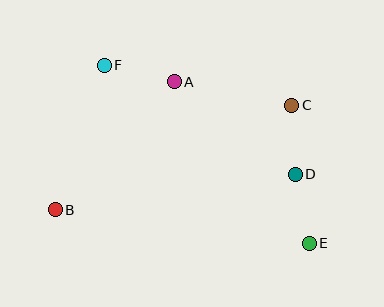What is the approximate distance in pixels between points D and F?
The distance between D and F is approximately 220 pixels.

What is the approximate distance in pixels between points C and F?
The distance between C and F is approximately 192 pixels.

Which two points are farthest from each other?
Points E and F are farthest from each other.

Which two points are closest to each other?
Points C and D are closest to each other.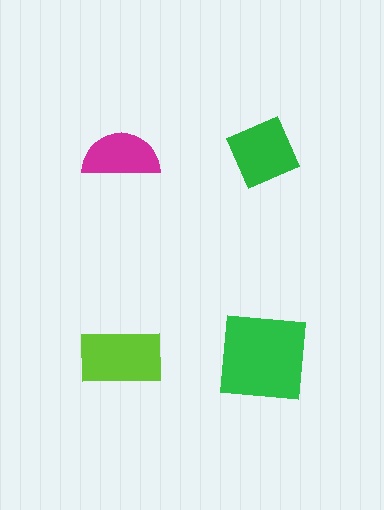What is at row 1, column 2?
A green diamond.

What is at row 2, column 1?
A lime rectangle.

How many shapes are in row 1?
2 shapes.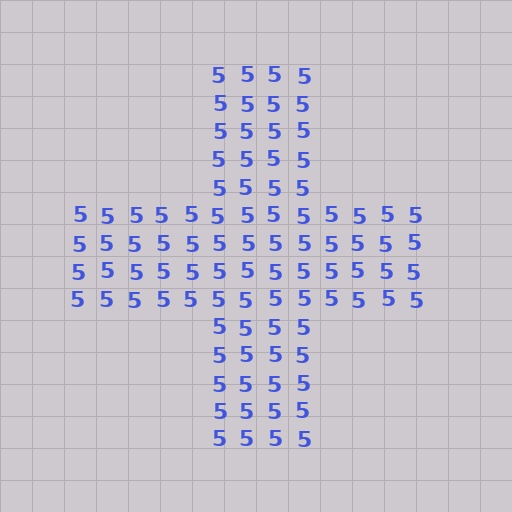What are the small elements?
The small elements are digit 5's.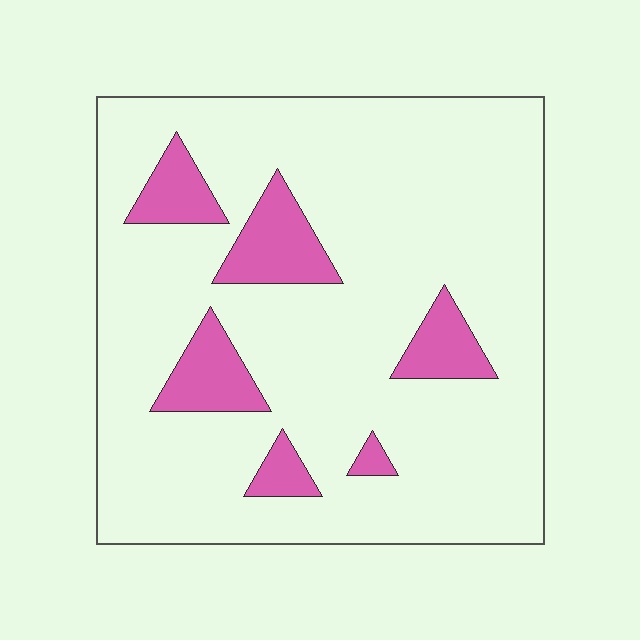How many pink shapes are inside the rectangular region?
6.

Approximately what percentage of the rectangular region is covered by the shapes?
Approximately 15%.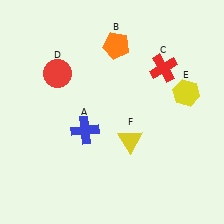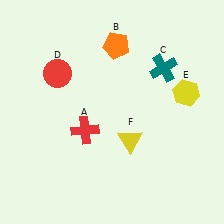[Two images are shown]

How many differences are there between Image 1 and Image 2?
There are 2 differences between the two images.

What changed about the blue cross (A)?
In Image 1, A is blue. In Image 2, it changed to red.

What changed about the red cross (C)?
In Image 1, C is red. In Image 2, it changed to teal.